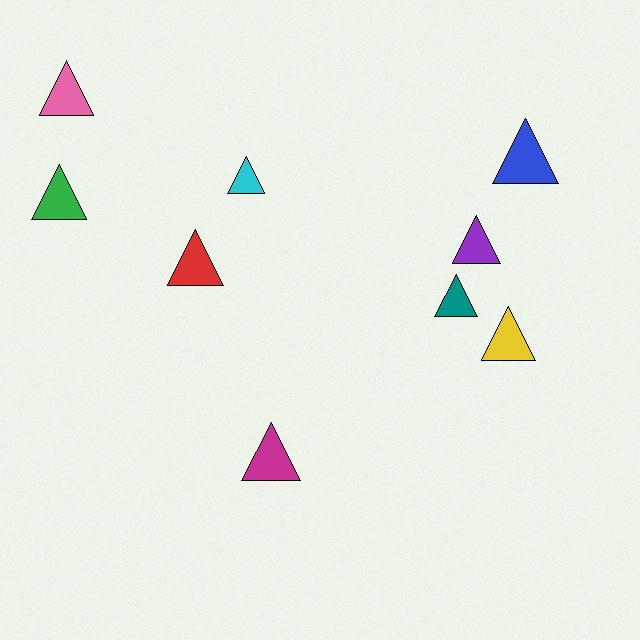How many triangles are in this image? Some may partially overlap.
There are 9 triangles.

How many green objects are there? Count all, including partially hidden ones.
There is 1 green object.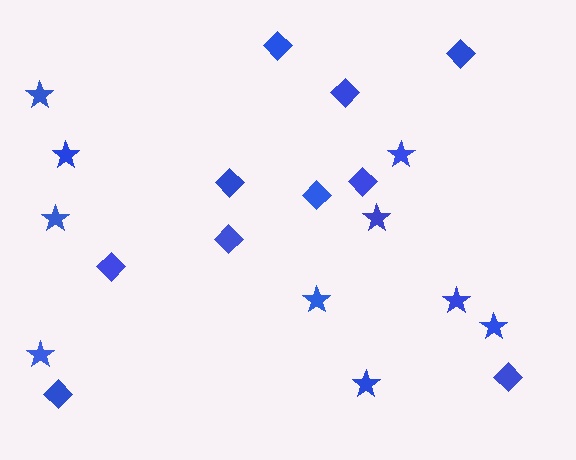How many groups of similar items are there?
There are 2 groups: one group of diamonds (10) and one group of stars (10).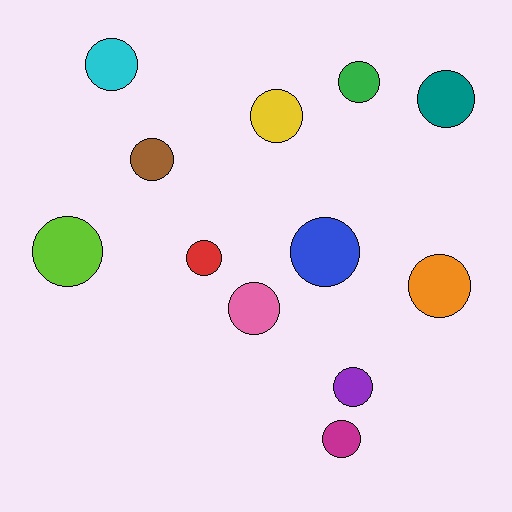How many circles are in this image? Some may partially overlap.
There are 12 circles.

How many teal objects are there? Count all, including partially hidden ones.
There is 1 teal object.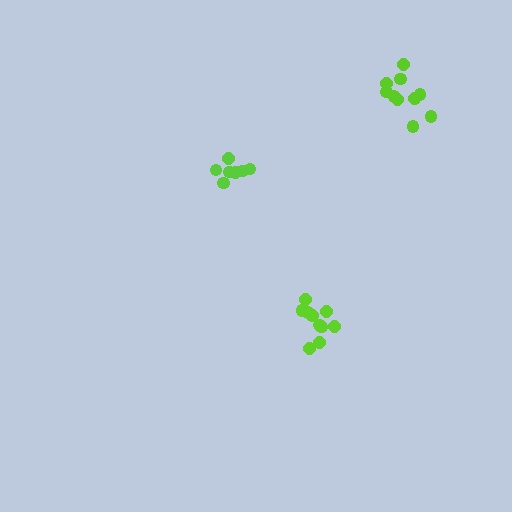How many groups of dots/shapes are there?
There are 3 groups.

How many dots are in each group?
Group 1: 7 dots, Group 2: 11 dots, Group 3: 11 dots (29 total).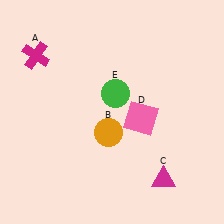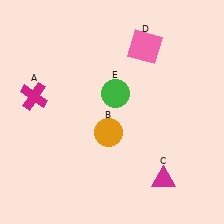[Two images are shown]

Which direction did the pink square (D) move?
The pink square (D) moved up.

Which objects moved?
The objects that moved are: the magenta cross (A), the pink square (D).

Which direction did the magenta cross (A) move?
The magenta cross (A) moved down.